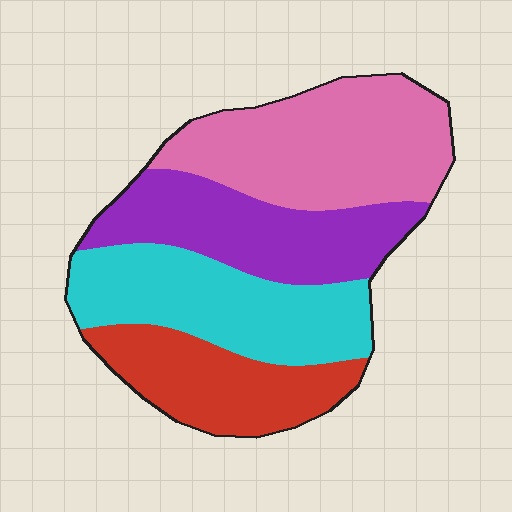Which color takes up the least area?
Red, at roughly 20%.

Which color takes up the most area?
Pink, at roughly 30%.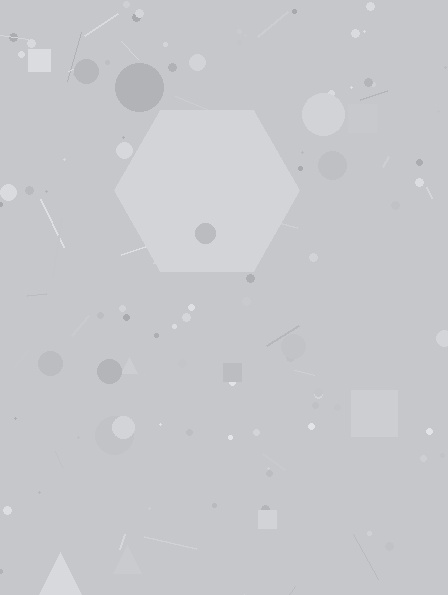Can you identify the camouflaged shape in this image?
The camouflaged shape is a hexagon.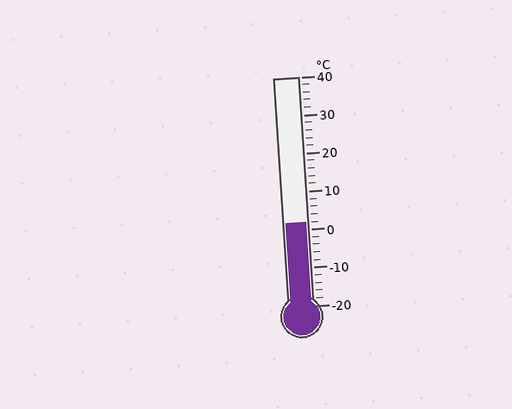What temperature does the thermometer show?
The thermometer shows approximately 2°C.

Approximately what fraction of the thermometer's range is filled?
The thermometer is filled to approximately 35% of its range.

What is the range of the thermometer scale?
The thermometer scale ranges from -20°C to 40°C.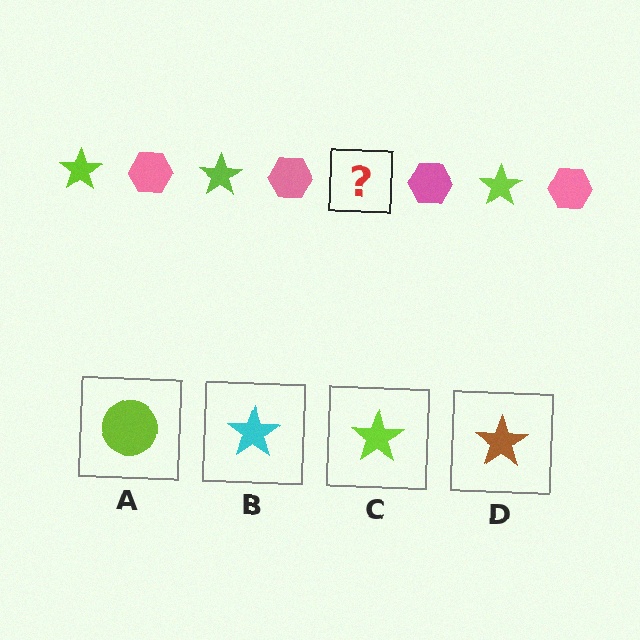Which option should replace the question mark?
Option C.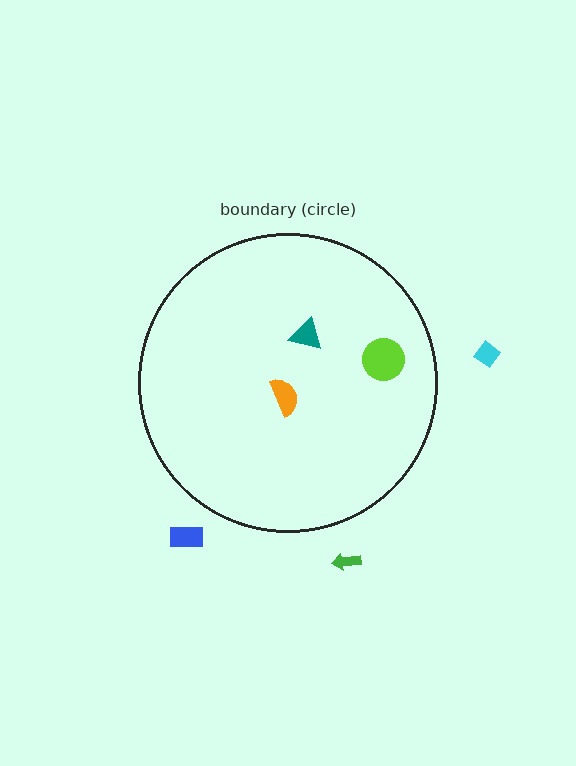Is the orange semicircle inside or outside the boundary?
Inside.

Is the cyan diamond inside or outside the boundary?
Outside.